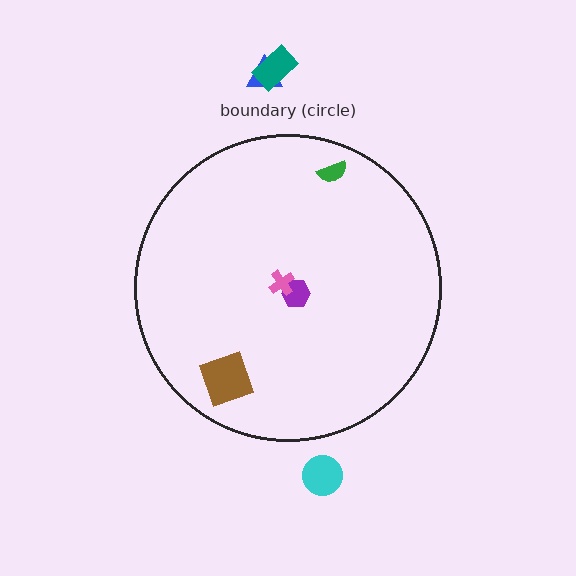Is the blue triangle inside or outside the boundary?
Outside.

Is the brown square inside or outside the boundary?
Inside.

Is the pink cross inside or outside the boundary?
Inside.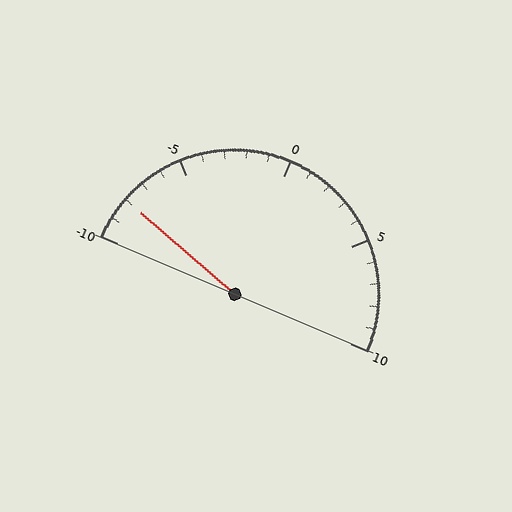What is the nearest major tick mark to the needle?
The nearest major tick mark is -10.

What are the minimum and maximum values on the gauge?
The gauge ranges from -10 to 10.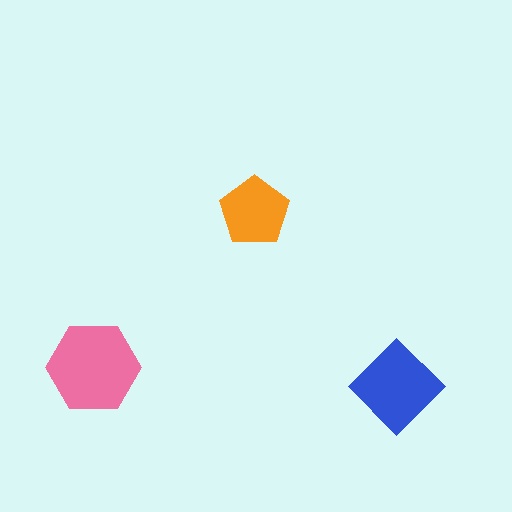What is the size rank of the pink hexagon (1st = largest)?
1st.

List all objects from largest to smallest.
The pink hexagon, the blue diamond, the orange pentagon.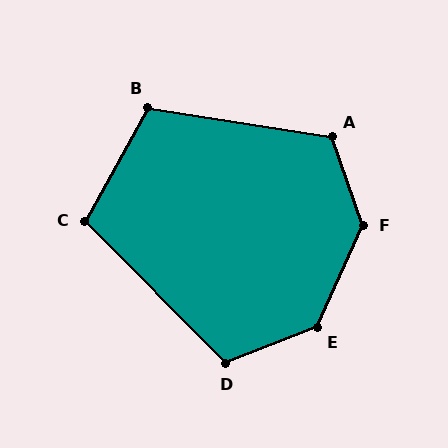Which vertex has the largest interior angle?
F, at approximately 137 degrees.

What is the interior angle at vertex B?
Approximately 110 degrees (obtuse).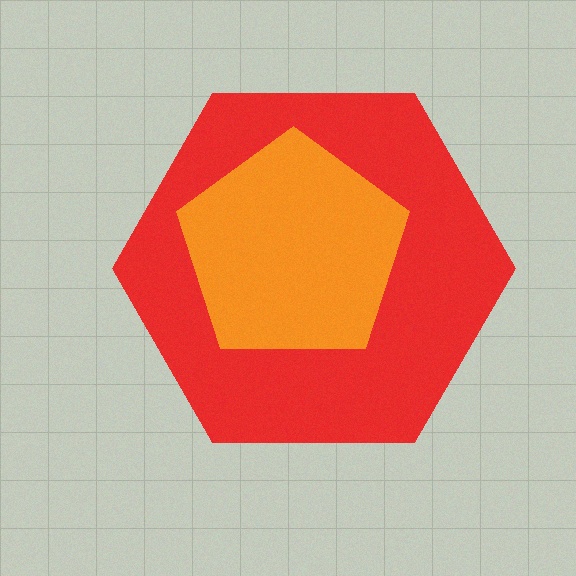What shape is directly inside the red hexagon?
The orange pentagon.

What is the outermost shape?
The red hexagon.